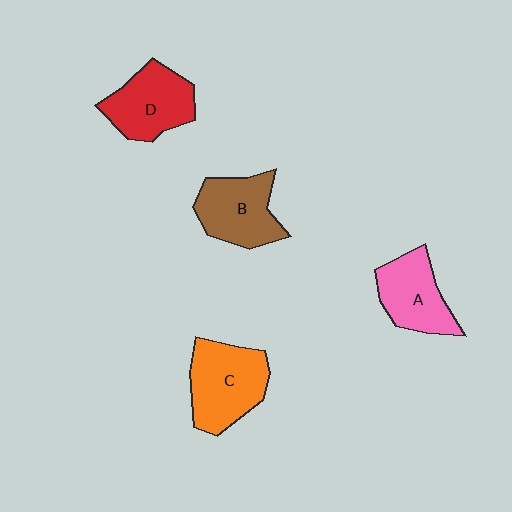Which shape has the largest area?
Shape C (orange).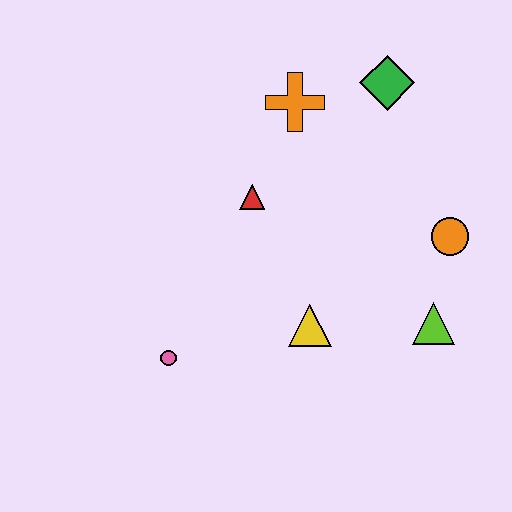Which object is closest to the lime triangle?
The orange circle is closest to the lime triangle.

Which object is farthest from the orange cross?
The pink circle is farthest from the orange cross.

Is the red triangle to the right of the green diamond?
No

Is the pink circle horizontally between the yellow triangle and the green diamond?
No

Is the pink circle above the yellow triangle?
No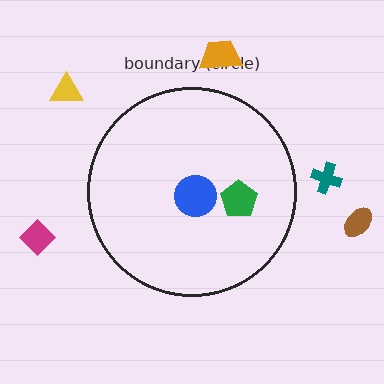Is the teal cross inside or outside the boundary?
Outside.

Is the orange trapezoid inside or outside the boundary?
Outside.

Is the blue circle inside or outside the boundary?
Inside.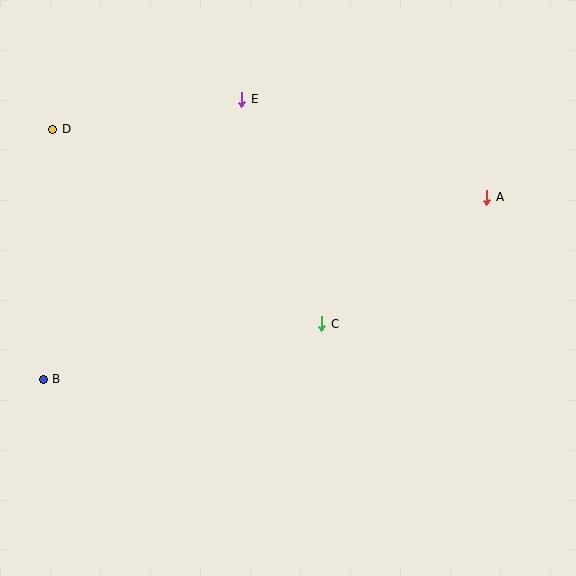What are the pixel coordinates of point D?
Point D is at (53, 129).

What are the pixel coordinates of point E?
Point E is at (242, 99).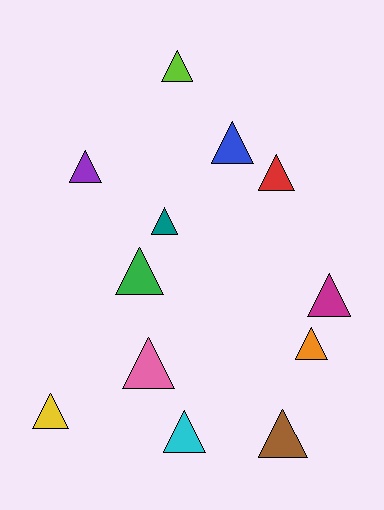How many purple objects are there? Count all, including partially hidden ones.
There is 1 purple object.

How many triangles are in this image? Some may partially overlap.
There are 12 triangles.